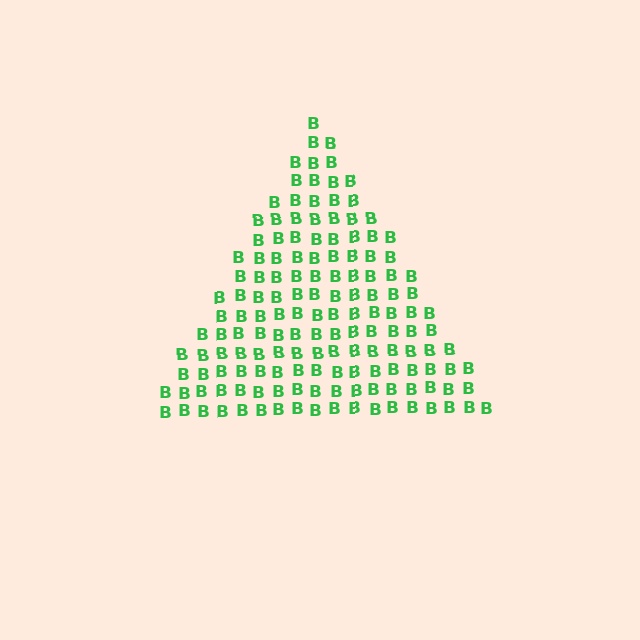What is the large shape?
The large shape is a triangle.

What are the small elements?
The small elements are letter B's.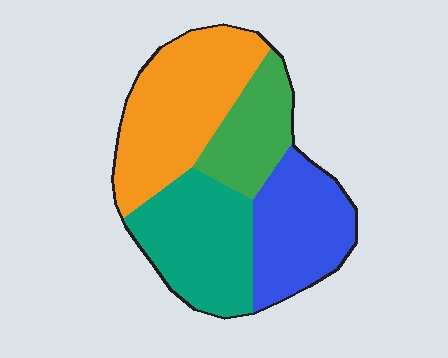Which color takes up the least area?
Green, at roughly 15%.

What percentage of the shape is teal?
Teal covers roughly 25% of the shape.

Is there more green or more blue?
Blue.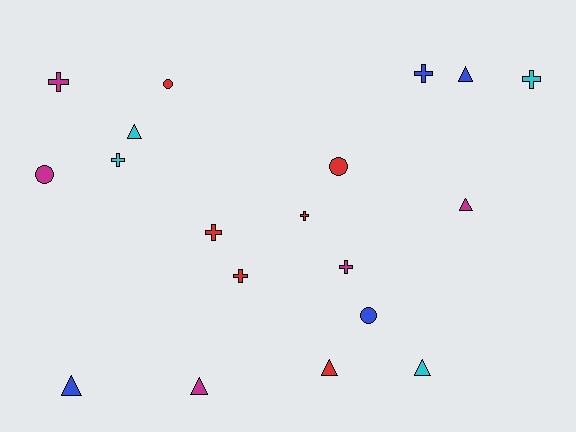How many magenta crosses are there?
There are 2 magenta crosses.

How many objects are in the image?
There are 19 objects.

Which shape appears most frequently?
Cross, with 8 objects.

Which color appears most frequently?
Red, with 6 objects.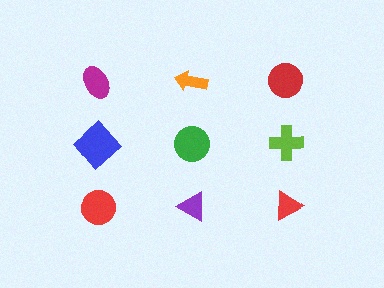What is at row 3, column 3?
A red triangle.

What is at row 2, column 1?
A blue diamond.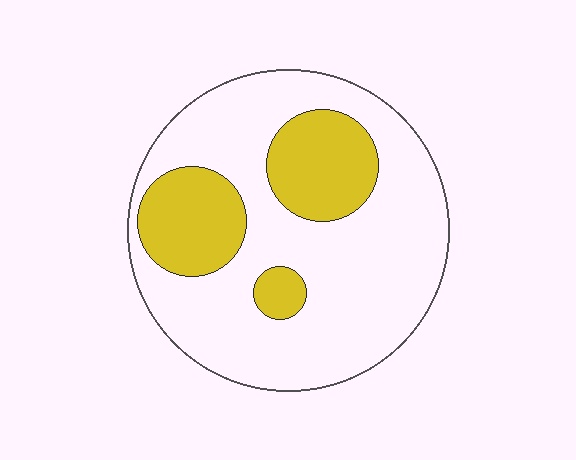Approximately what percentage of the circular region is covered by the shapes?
Approximately 25%.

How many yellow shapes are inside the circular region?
3.